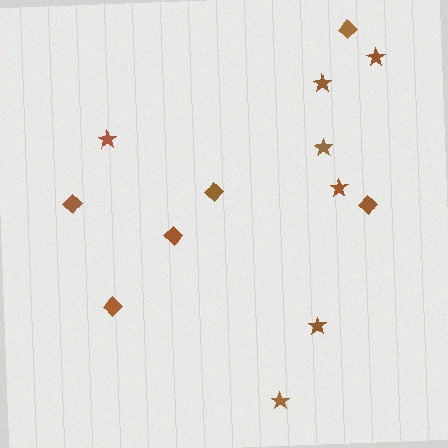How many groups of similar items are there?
There are 2 groups: one group of diamonds (6) and one group of stars (7).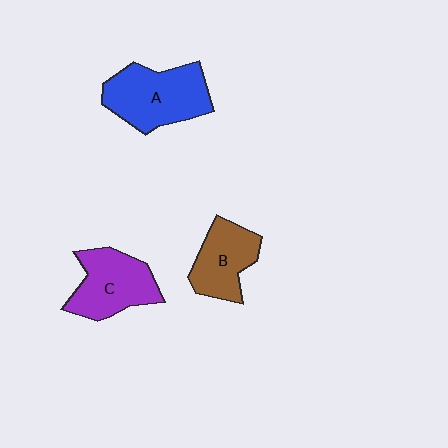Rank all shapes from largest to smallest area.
From largest to smallest: A (blue), C (purple), B (brown).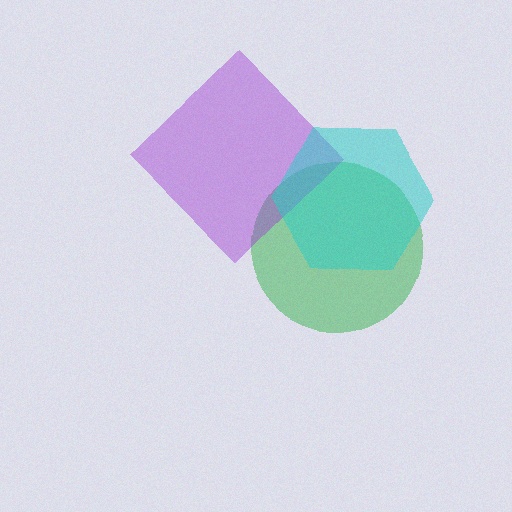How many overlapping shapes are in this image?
There are 3 overlapping shapes in the image.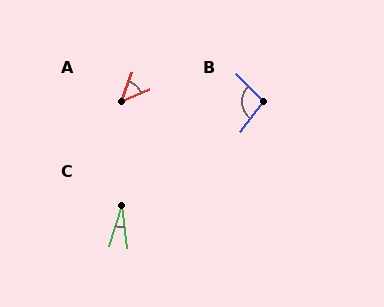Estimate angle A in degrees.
Approximately 48 degrees.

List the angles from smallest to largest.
C (25°), A (48°), B (98°).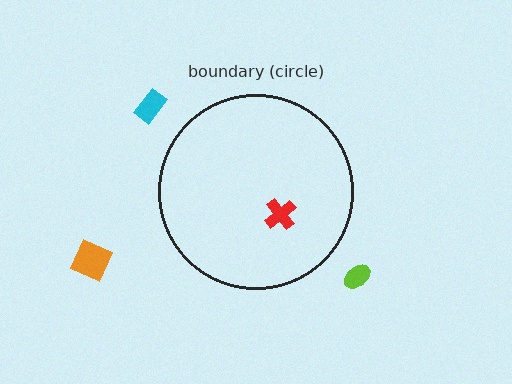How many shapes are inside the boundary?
1 inside, 3 outside.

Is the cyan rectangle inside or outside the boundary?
Outside.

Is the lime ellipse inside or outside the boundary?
Outside.